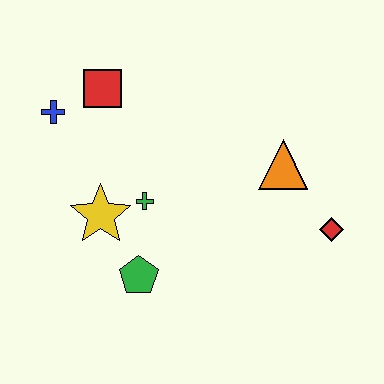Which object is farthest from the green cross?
The red diamond is farthest from the green cross.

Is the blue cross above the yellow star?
Yes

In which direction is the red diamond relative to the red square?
The red diamond is to the right of the red square.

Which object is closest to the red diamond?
The orange triangle is closest to the red diamond.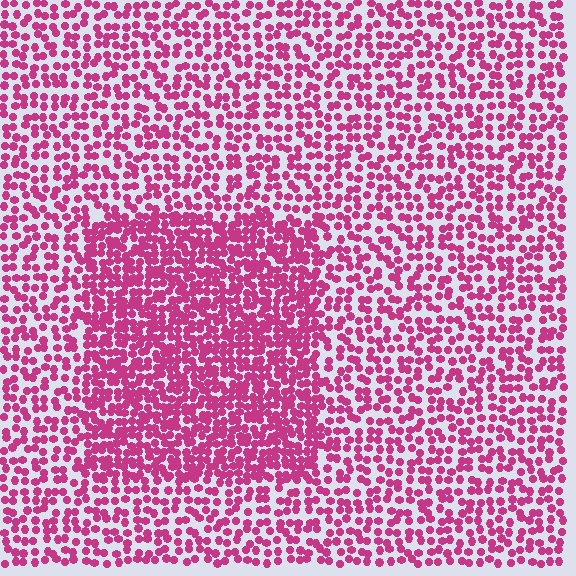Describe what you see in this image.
The image contains small magenta elements arranged at two different densities. A rectangle-shaped region is visible where the elements are more densely packed than the surrounding area.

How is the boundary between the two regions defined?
The boundary is defined by a change in element density (approximately 1.8x ratio). All elements are the same color, size, and shape.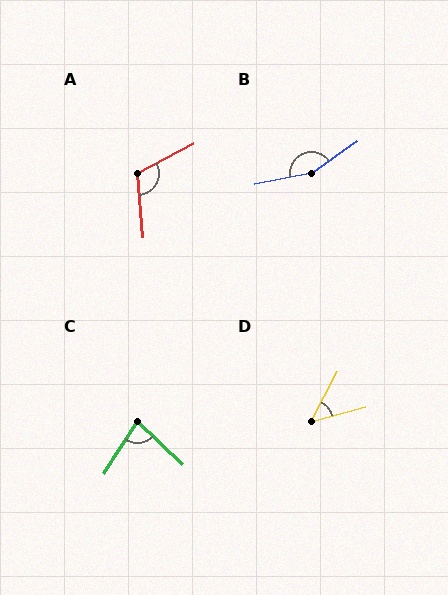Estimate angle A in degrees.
Approximately 113 degrees.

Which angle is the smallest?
D, at approximately 47 degrees.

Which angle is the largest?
B, at approximately 155 degrees.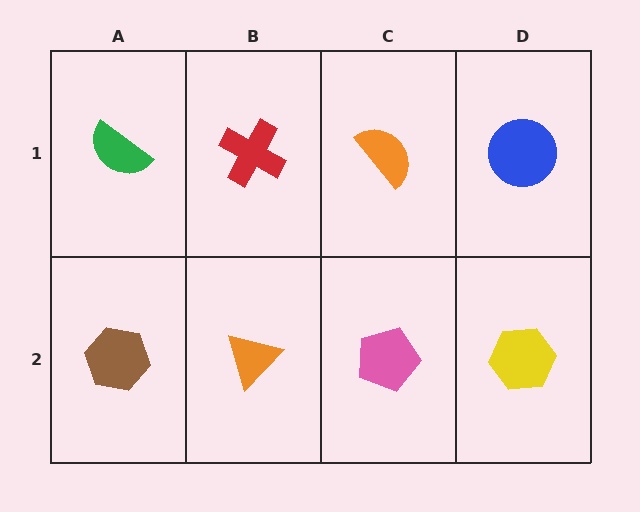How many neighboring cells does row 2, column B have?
3.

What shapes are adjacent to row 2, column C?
An orange semicircle (row 1, column C), an orange triangle (row 2, column B), a yellow hexagon (row 2, column D).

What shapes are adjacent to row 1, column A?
A brown hexagon (row 2, column A), a red cross (row 1, column B).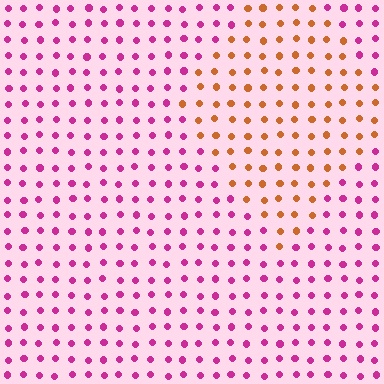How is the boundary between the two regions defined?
The boundary is defined purely by a slight shift in hue (about 65 degrees). Spacing, size, and orientation are identical on both sides.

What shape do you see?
I see a diamond.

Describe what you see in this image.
The image is filled with small magenta elements in a uniform arrangement. A diamond-shaped region is visible where the elements are tinted to a slightly different hue, forming a subtle color boundary.